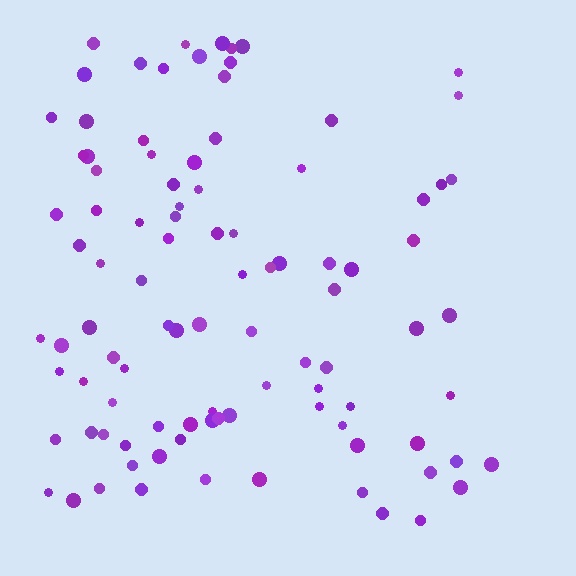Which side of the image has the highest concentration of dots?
The left.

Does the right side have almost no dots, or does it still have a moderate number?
Still a moderate number, just noticeably fewer than the left.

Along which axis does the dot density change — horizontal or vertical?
Horizontal.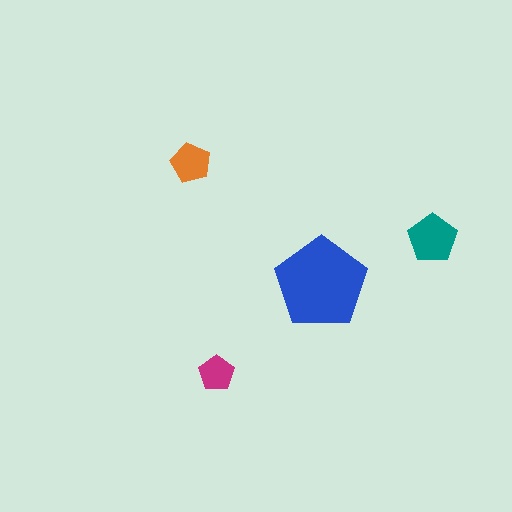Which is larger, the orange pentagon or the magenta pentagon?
The orange one.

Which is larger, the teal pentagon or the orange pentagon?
The teal one.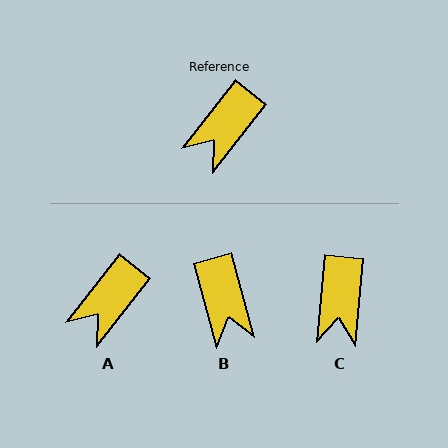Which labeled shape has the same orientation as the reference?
A.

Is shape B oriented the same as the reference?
No, it is off by about 54 degrees.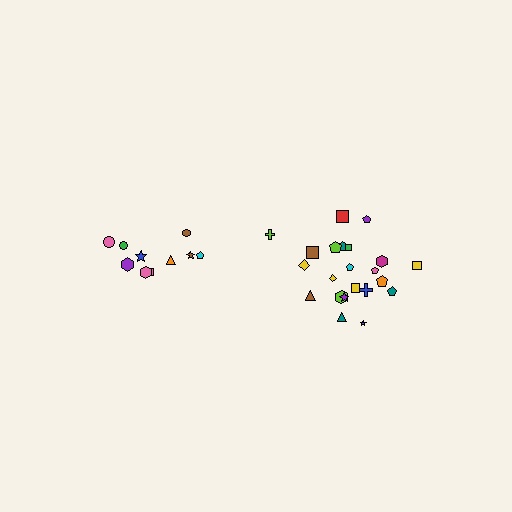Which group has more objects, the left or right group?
The right group.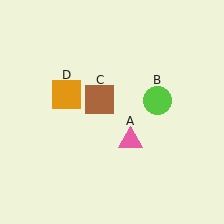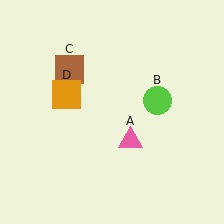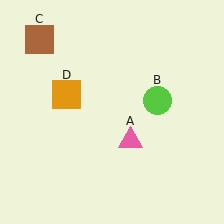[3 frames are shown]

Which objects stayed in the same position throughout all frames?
Pink triangle (object A) and lime circle (object B) and orange square (object D) remained stationary.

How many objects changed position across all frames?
1 object changed position: brown square (object C).